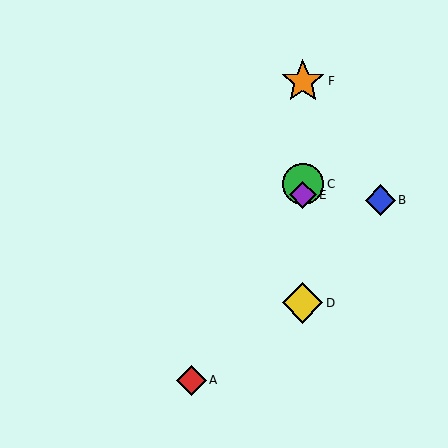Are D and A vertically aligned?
No, D is at x≈303 and A is at x≈192.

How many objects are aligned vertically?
4 objects (C, D, E, F) are aligned vertically.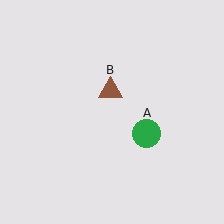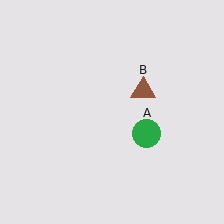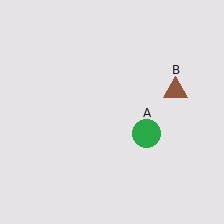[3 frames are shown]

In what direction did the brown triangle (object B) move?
The brown triangle (object B) moved right.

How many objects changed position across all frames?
1 object changed position: brown triangle (object B).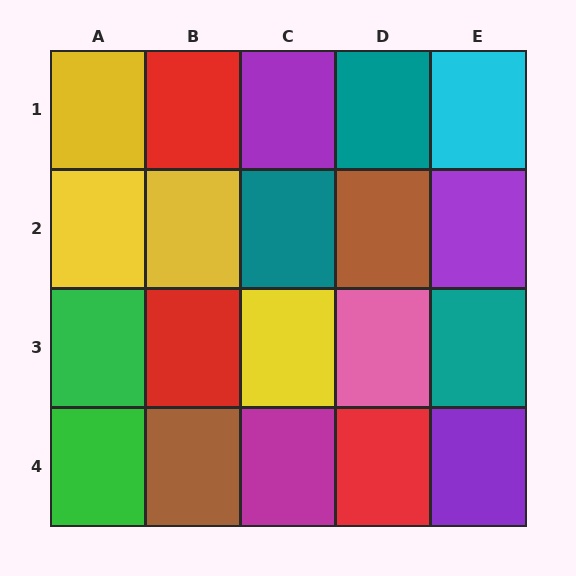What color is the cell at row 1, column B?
Red.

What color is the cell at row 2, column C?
Teal.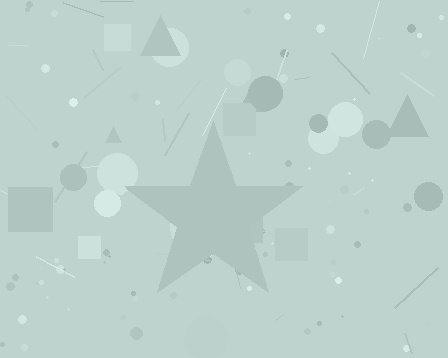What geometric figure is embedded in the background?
A star is embedded in the background.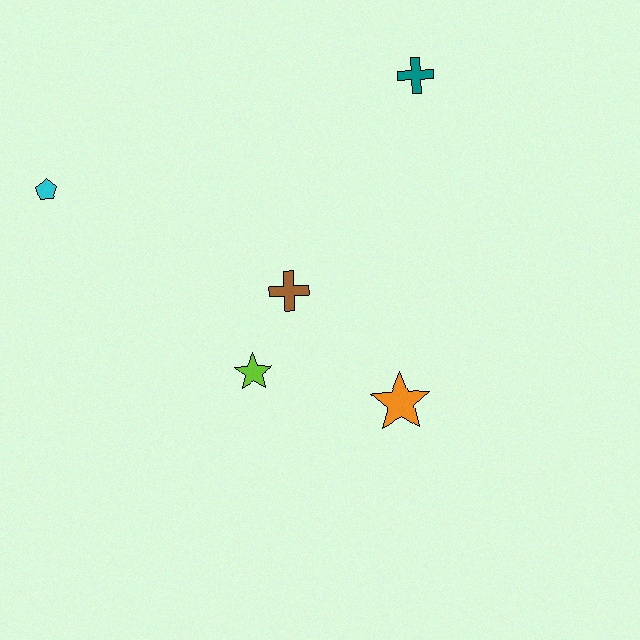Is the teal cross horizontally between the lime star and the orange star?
No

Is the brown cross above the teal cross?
No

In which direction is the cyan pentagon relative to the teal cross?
The cyan pentagon is to the left of the teal cross.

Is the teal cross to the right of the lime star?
Yes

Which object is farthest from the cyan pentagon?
The orange star is farthest from the cyan pentagon.